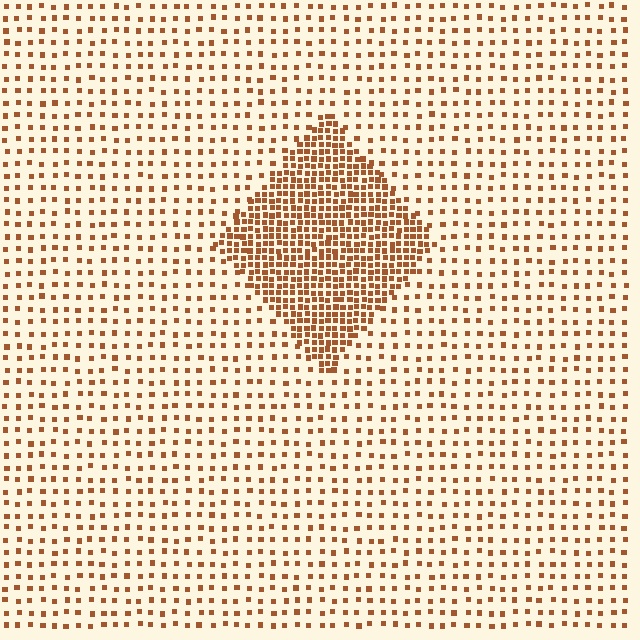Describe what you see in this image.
The image contains small brown elements arranged at two different densities. A diamond-shaped region is visible where the elements are more densely packed than the surrounding area.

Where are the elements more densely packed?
The elements are more densely packed inside the diamond boundary.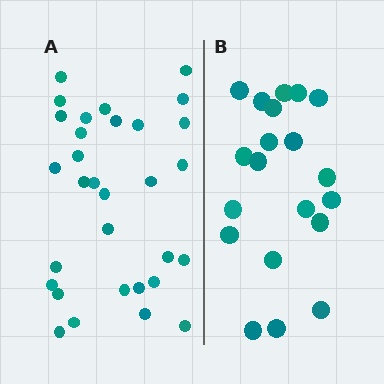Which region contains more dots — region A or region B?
Region A (the left region) has more dots.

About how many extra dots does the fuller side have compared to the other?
Region A has roughly 12 or so more dots than region B.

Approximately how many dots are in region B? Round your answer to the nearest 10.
About 20 dots.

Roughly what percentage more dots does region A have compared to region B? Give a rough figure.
About 55% more.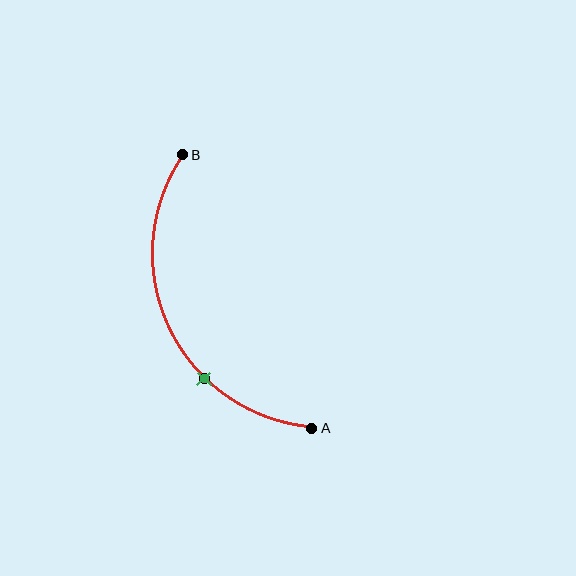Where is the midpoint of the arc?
The arc midpoint is the point on the curve farthest from the straight line joining A and B. It sits to the left of that line.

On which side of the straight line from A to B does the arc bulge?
The arc bulges to the left of the straight line connecting A and B.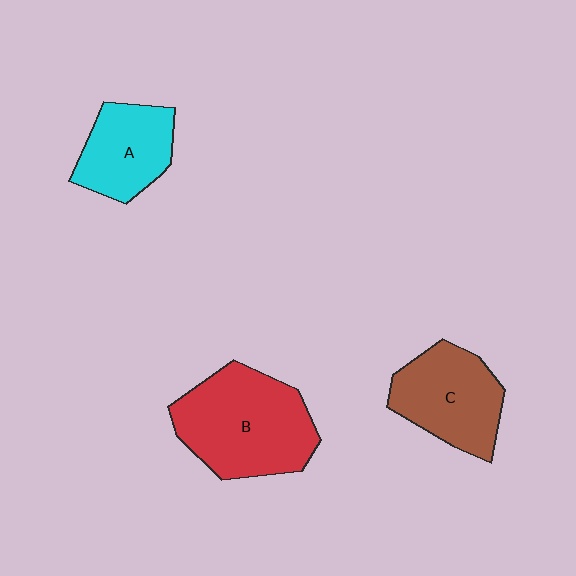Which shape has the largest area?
Shape B (red).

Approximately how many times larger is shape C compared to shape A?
Approximately 1.2 times.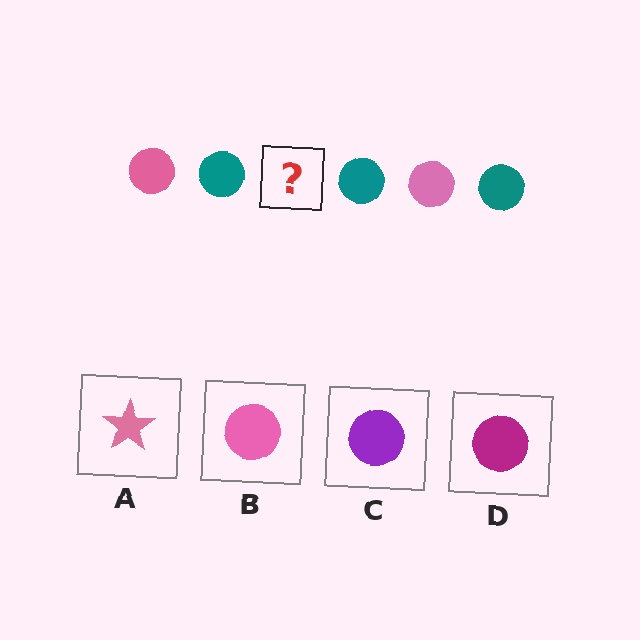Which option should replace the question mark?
Option B.